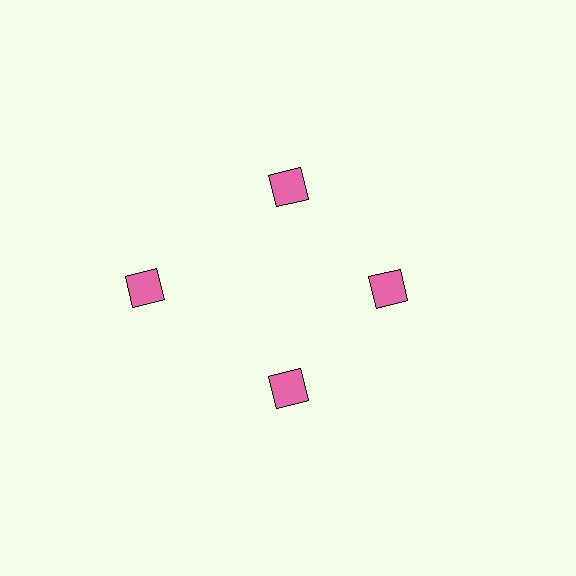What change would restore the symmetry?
The symmetry would be restored by moving it inward, back onto the ring so that all 4 diamonds sit at equal angles and equal distance from the center.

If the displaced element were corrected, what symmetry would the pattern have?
It would have 4-fold rotational symmetry — the pattern would map onto itself every 90 degrees.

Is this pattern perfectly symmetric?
No. The 4 pink diamonds are arranged in a ring, but one element near the 9 o'clock position is pushed outward from the center, breaking the 4-fold rotational symmetry.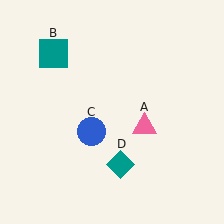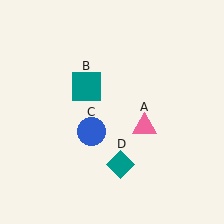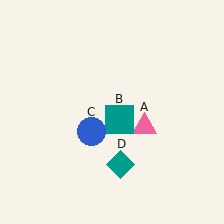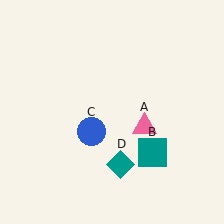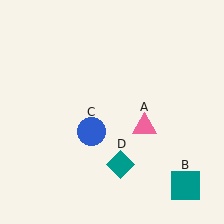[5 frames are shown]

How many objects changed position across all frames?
1 object changed position: teal square (object B).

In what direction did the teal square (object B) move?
The teal square (object B) moved down and to the right.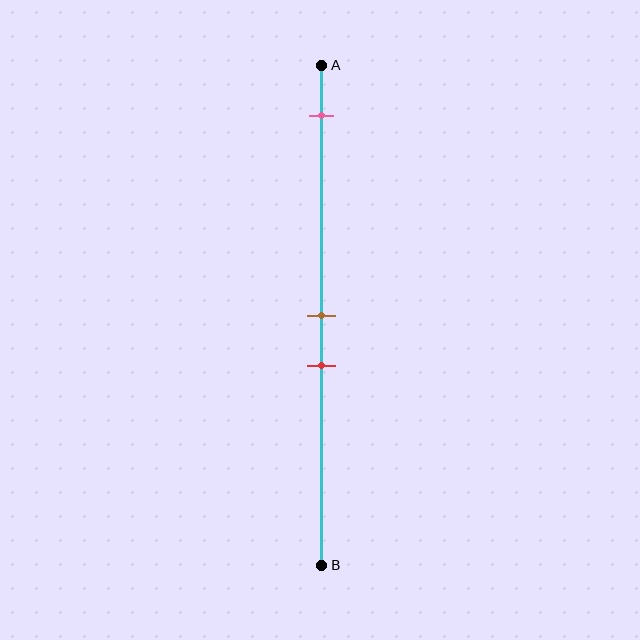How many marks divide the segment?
There are 3 marks dividing the segment.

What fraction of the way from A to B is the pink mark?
The pink mark is approximately 10% (0.1) of the way from A to B.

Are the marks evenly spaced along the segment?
No, the marks are not evenly spaced.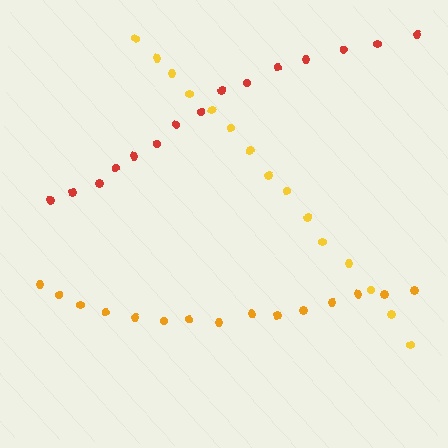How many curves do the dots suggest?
There are 3 distinct paths.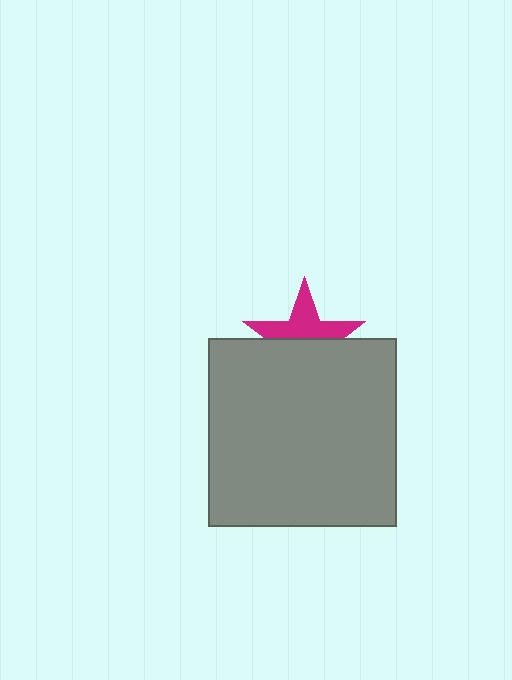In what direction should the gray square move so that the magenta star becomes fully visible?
The gray square should move down. That is the shortest direction to clear the overlap and leave the magenta star fully visible.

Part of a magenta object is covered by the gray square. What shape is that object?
It is a star.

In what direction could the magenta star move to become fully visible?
The magenta star could move up. That would shift it out from behind the gray square entirely.